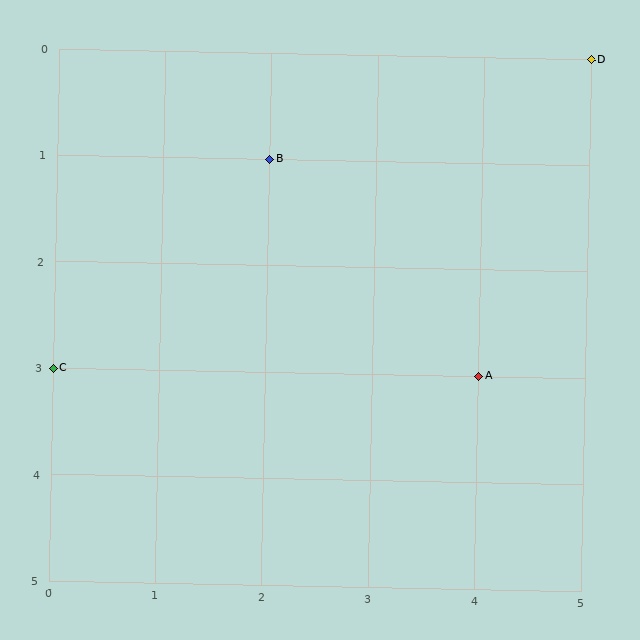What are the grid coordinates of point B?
Point B is at grid coordinates (2, 1).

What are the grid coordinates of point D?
Point D is at grid coordinates (5, 0).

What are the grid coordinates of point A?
Point A is at grid coordinates (4, 3).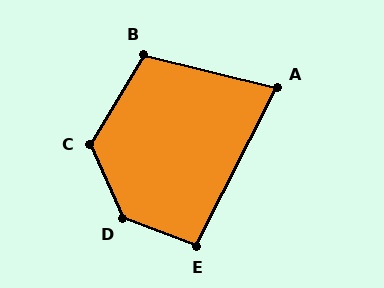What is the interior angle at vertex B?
Approximately 107 degrees (obtuse).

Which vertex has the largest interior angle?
D, at approximately 134 degrees.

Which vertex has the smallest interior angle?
A, at approximately 77 degrees.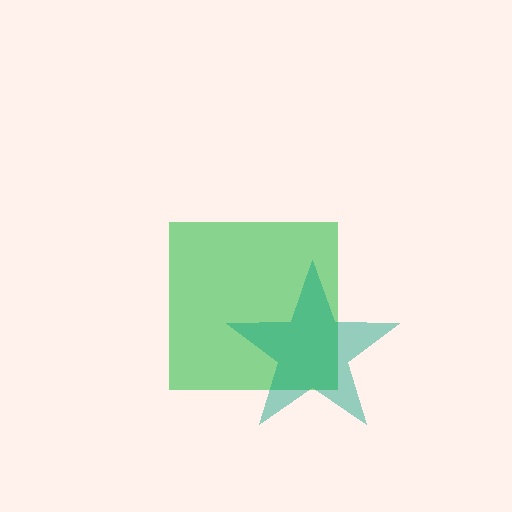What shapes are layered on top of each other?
The layered shapes are: a green square, a teal star.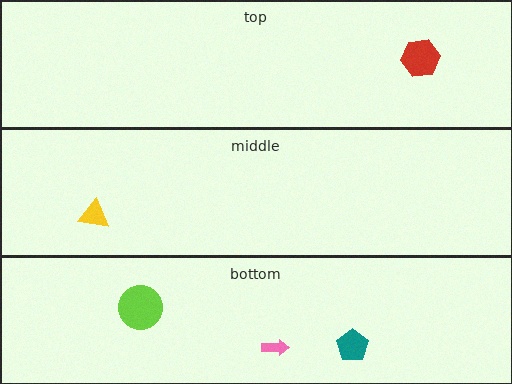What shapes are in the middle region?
The yellow triangle.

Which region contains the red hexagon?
The top region.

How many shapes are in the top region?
1.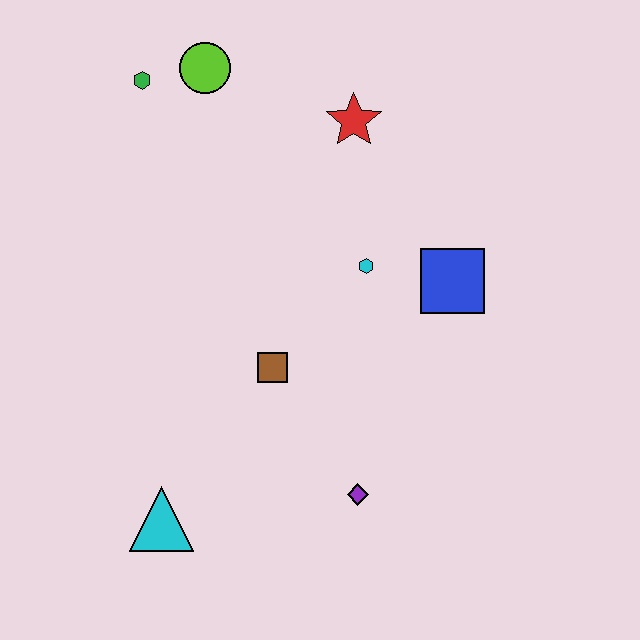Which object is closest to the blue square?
The cyan hexagon is closest to the blue square.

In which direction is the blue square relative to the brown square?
The blue square is to the right of the brown square.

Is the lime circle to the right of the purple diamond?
No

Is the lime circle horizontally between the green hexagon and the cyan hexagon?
Yes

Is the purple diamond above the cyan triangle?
Yes